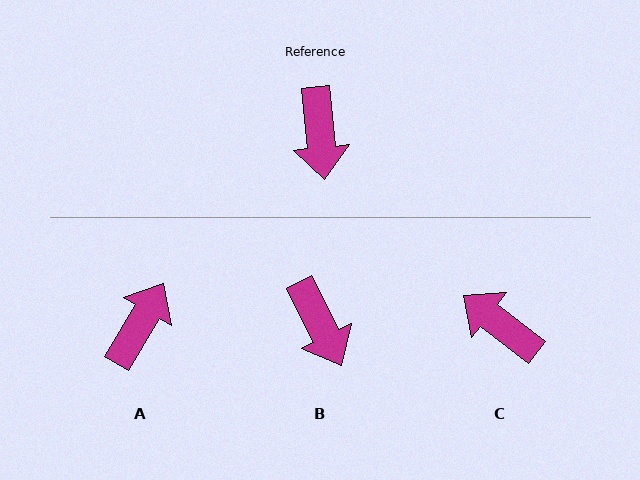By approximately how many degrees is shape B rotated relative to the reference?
Approximately 21 degrees counter-clockwise.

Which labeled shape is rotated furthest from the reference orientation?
A, about 144 degrees away.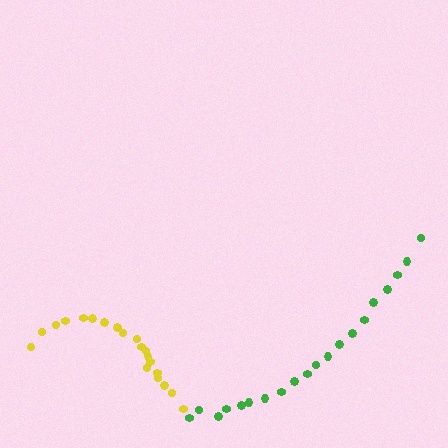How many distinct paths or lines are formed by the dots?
There are 2 distinct paths.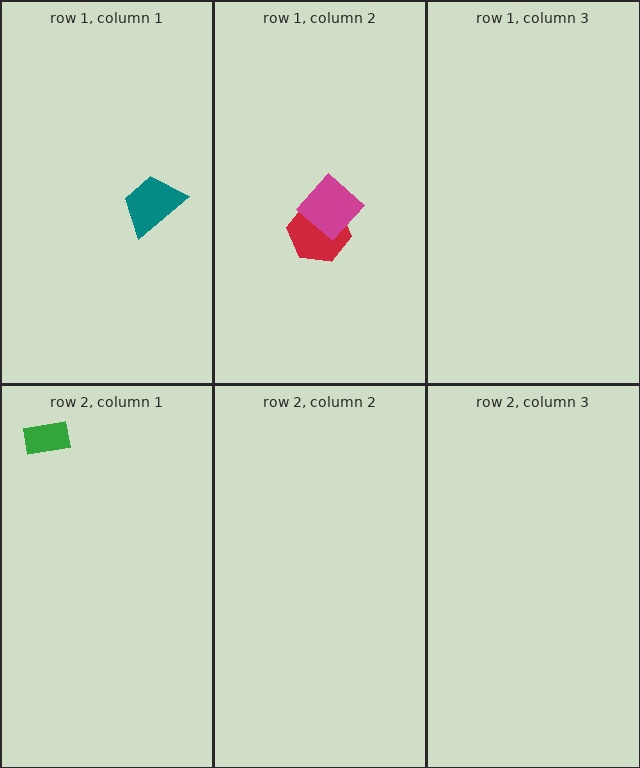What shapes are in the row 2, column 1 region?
The green rectangle.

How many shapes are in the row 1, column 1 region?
1.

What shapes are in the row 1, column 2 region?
The red hexagon, the magenta diamond.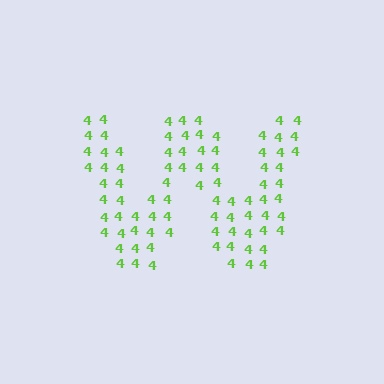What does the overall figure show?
The overall figure shows the letter W.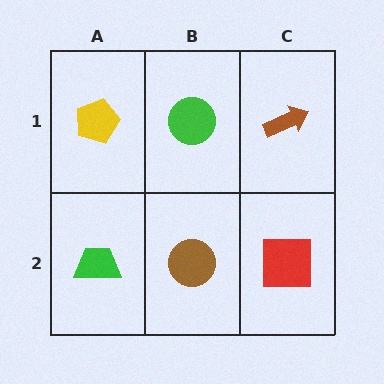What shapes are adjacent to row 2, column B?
A green circle (row 1, column B), a green trapezoid (row 2, column A), a red square (row 2, column C).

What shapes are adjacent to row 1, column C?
A red square (row 2, column C), a green circle (row 1, column B).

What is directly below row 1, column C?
A red square.